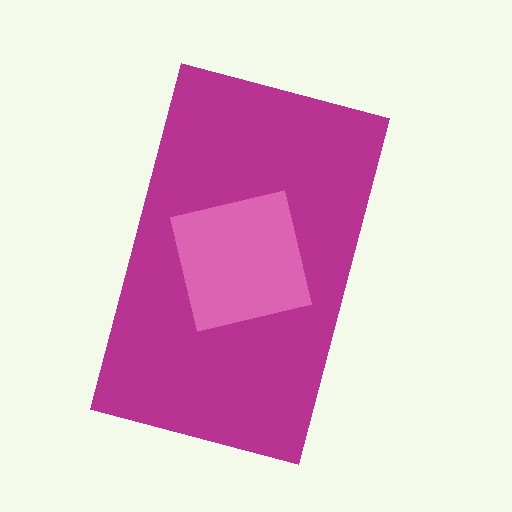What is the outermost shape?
The magenta rectangle.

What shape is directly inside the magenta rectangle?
The pink square.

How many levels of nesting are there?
2.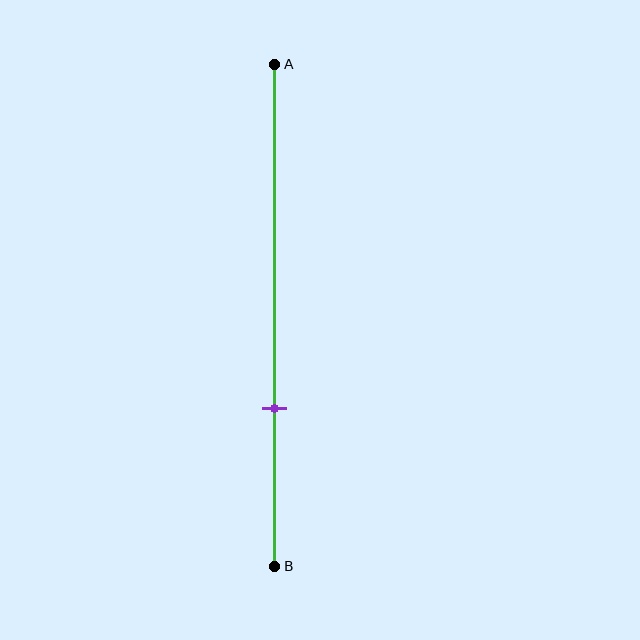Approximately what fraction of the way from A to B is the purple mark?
The purple mark is approximately 70% of the way from A to B.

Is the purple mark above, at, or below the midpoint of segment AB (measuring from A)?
The purple mark is below the midpoint of segment AB.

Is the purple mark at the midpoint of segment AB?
No, the mark is at about 70% from A, not at the 50% midpoint.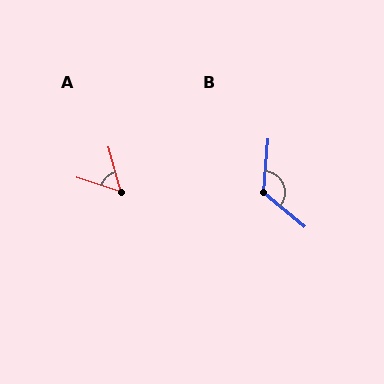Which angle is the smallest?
A, at approximately 56 degrees.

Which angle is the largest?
B, at approximately 125 degrees.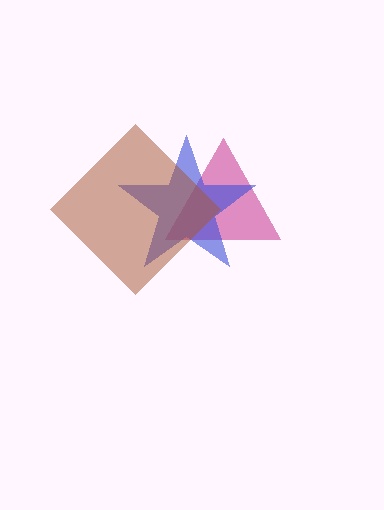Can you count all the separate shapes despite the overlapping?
Yes, there are 3 separate shapes.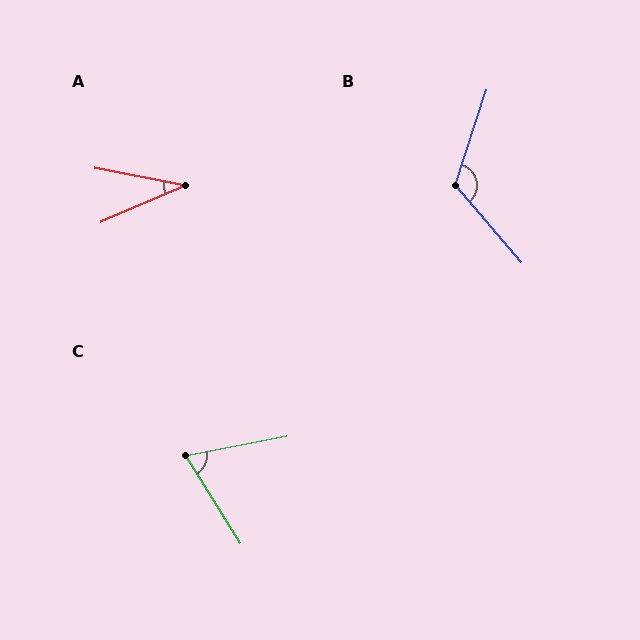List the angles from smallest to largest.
A (34°), C (69°), B (121°).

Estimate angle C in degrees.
Approximately 69 degrees.